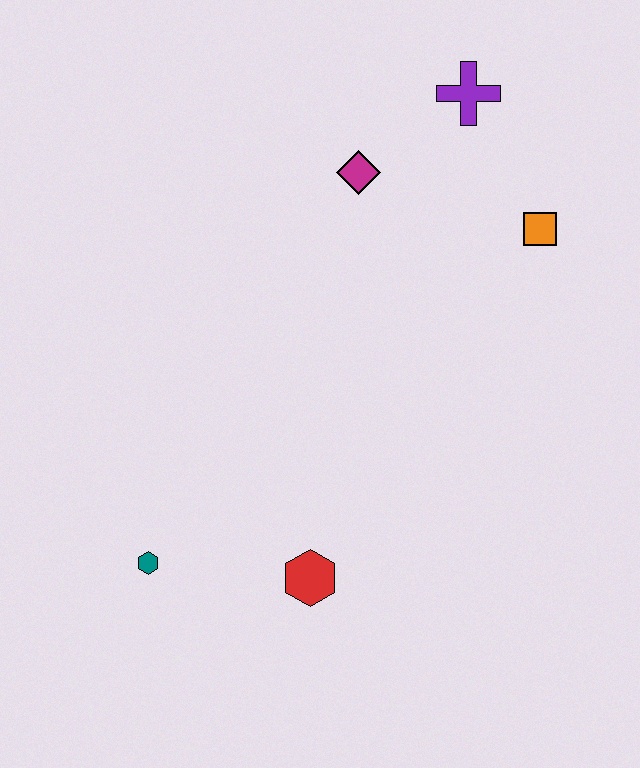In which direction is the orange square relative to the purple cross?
The orange square is below the purple cross.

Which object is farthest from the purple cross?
The teal hexagon is farthest from the purple cross.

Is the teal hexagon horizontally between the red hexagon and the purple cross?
No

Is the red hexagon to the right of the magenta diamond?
No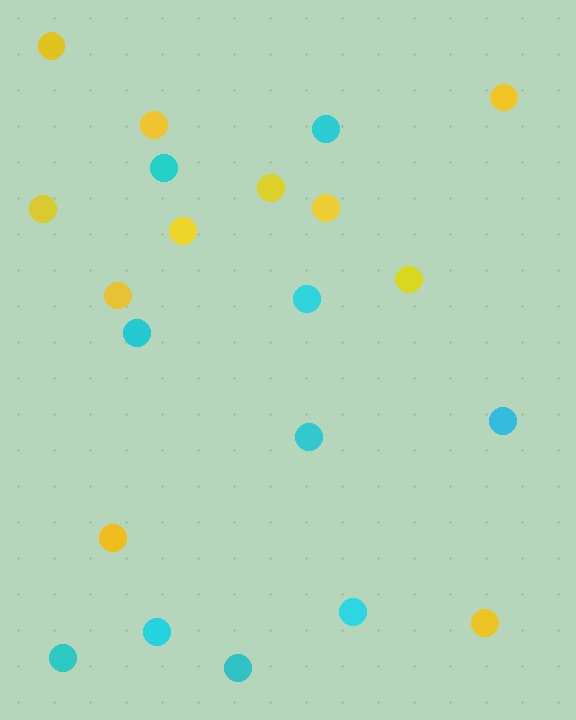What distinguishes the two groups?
There are 2 groups: one group of cyan circles (10) and one group of yellow circles (11).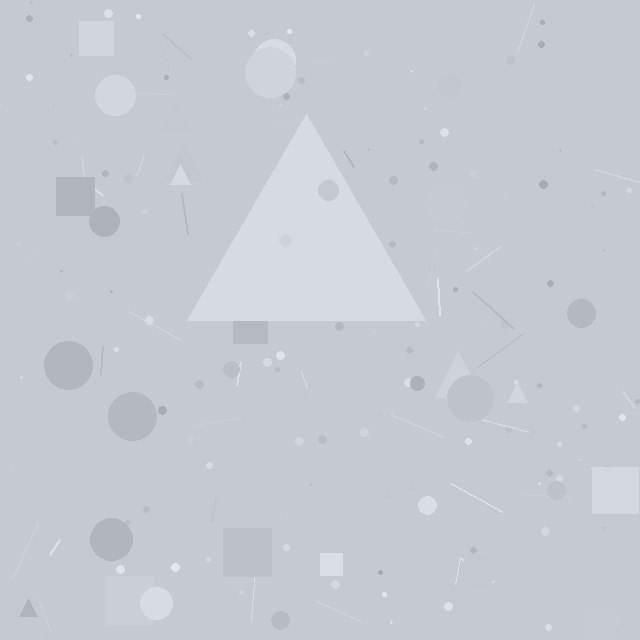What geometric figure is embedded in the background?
A triangle is embedded in the background.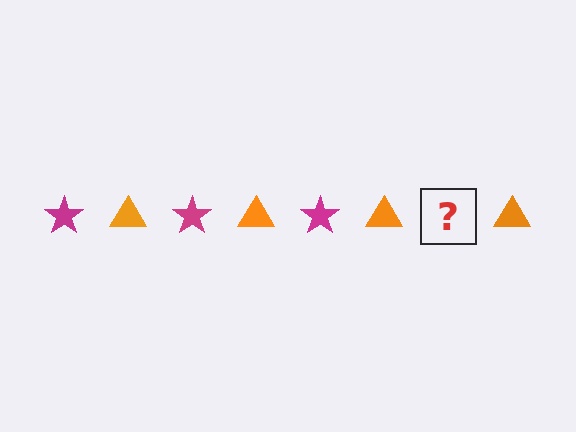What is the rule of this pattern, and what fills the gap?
The rule is that the pattern alternates between magenta star and orange triangle. The gap should be filled with a magenta star.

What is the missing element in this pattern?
The missing element is a magenta star.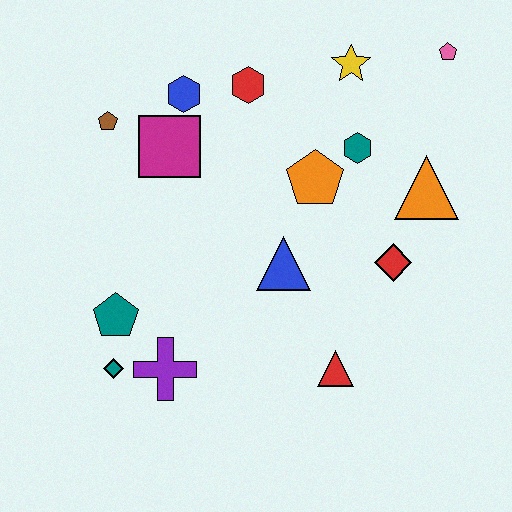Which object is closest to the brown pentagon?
The magenta square is closest to the brown pentagon.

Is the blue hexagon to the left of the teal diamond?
No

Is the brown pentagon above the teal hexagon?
Yes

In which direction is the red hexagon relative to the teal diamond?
The red hexagon is above the teal diamond.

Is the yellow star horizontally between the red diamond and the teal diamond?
Yes